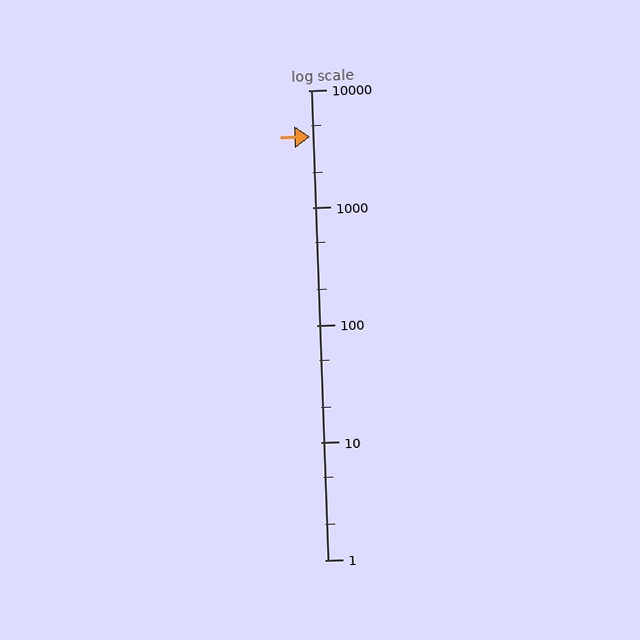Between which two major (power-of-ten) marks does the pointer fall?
The pointer is between 1000 and 10000.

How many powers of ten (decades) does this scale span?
The scale spans 4 decades, from 1 to 10000.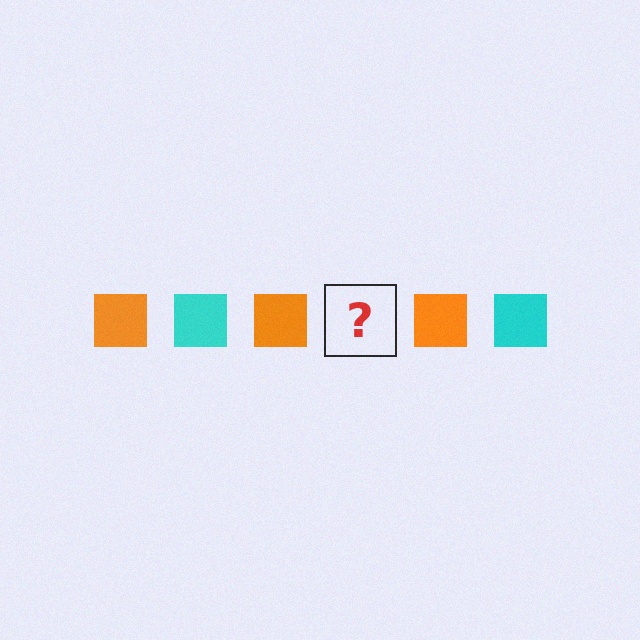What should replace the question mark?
The question mark should be replaced with a cyan square.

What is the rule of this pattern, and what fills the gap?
The rule is that the pattern cycles through orange, cyan squares. The gap should be filled with a cyan square.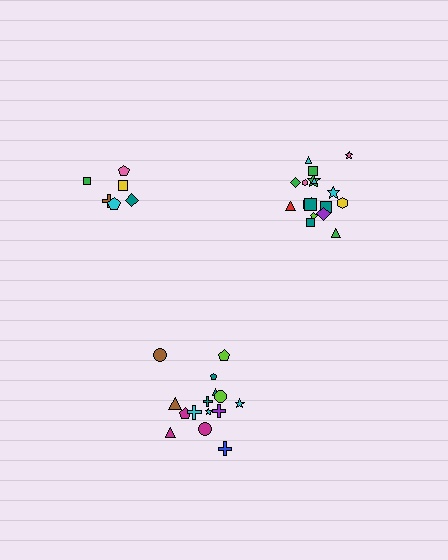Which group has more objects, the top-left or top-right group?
The top-right group.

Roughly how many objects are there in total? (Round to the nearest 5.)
Roughly 40 objects in total.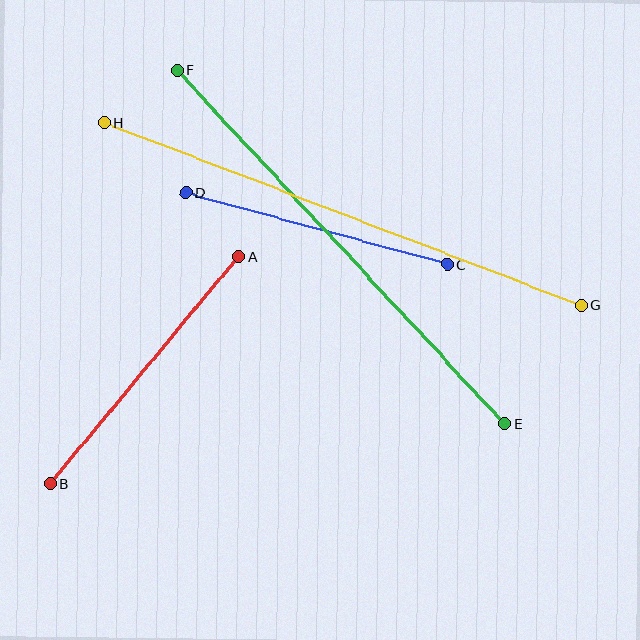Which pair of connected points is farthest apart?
Points G and H are farthest apart.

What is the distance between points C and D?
The distance is approximately 270 pixels.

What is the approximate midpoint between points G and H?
The midpoint is at approximately (343, 214) pixels.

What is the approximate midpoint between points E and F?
The midpoint is at approximately (341, 247) pixels.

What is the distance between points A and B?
The distance is approximately 295 pixels.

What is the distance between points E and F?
The distance is approximately 482 pixels.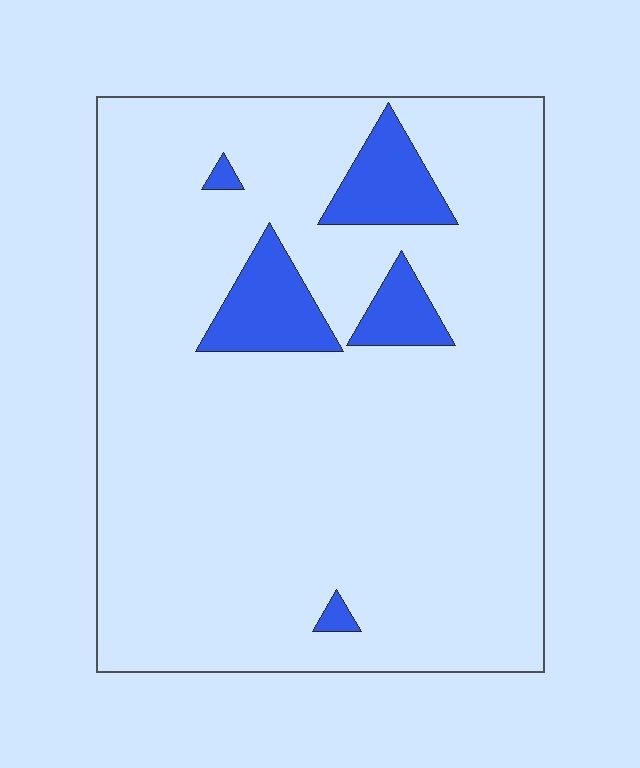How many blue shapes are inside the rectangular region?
5.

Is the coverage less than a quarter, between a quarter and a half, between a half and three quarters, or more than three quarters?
Less than a quarter.